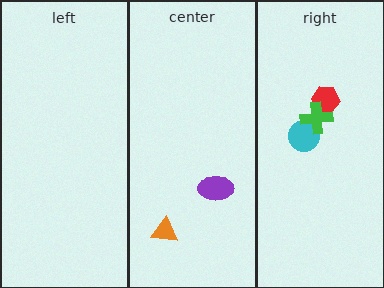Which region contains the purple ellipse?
The center region.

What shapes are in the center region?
The purple ellipse, the orange triangle.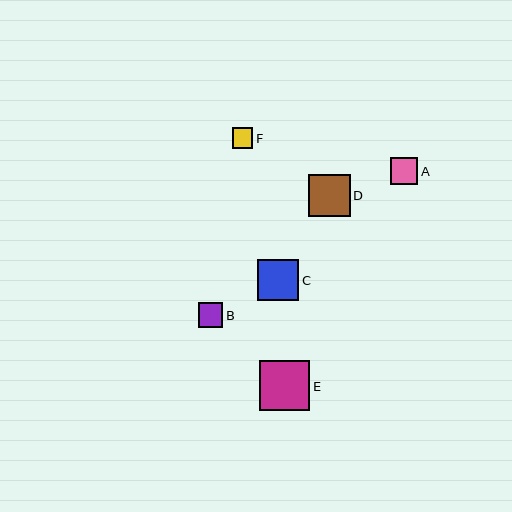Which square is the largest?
Square E is the largest with a size of approximately 50 pixels.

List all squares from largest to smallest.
From largest to smallest: E, D, C, A, B, F.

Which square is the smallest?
Square F is the smallest with a size of approximately 21 pixels.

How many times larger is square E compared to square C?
Square E is approximately 1.2 times the size of square C.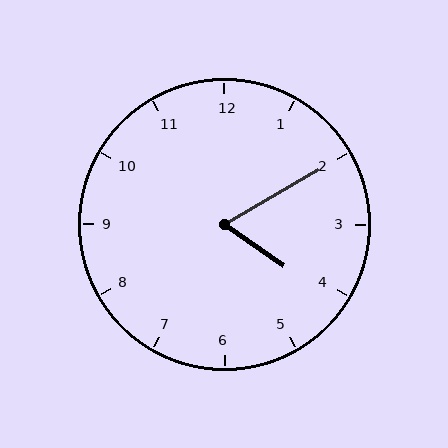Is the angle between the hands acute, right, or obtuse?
It is acute.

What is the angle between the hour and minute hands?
Approximately 65 degrees.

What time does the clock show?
4:10.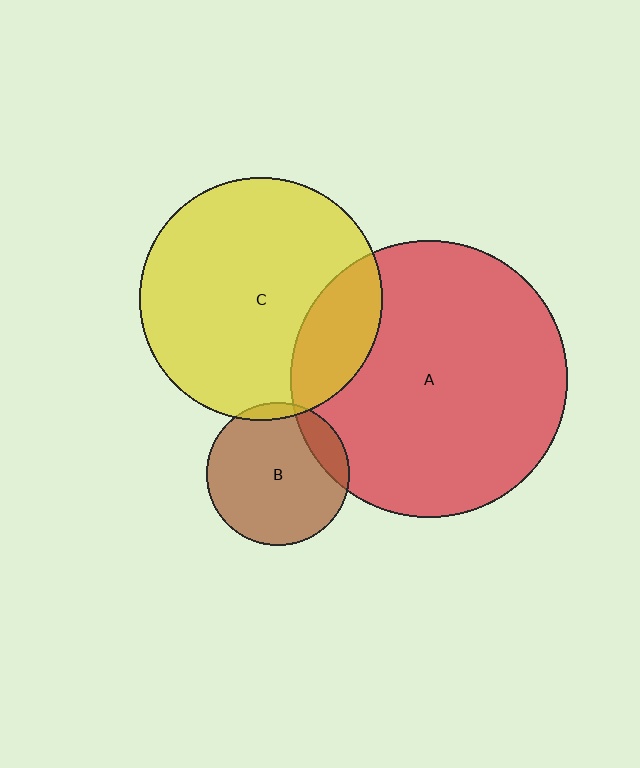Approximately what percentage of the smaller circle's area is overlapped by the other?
Approximately 20%.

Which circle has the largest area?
Circle A (red).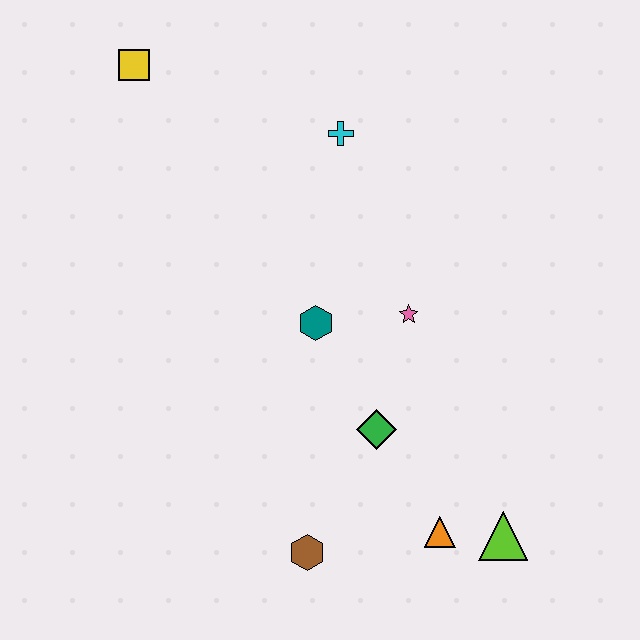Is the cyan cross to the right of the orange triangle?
No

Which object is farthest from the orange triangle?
The yellow square is farthest from the orange triangle.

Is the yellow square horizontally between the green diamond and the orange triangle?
No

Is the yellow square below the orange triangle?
No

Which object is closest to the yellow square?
The cyan cross is closest to the yellow square.